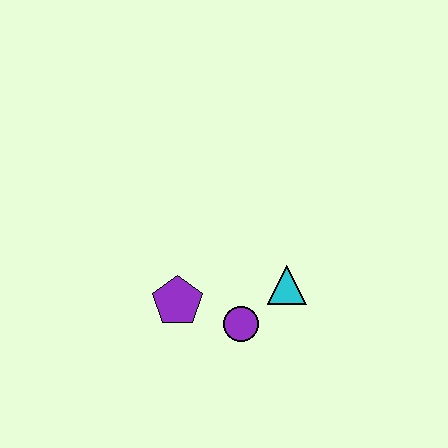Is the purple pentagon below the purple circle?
No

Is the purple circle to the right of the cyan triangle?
No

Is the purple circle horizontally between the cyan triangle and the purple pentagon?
Yes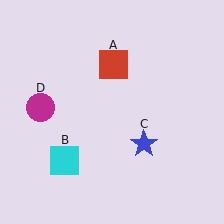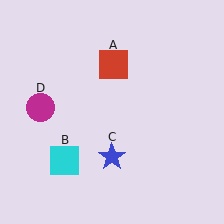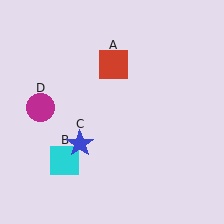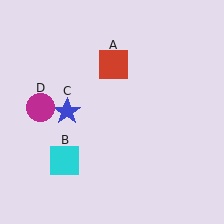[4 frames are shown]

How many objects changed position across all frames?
1 object changed position: blue star (object C).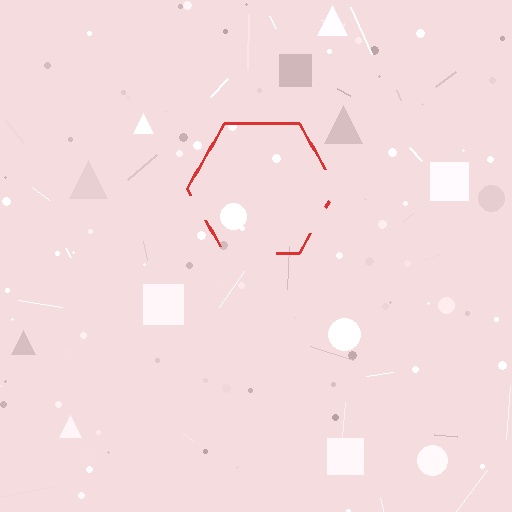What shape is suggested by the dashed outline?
The dashed outline suggests a hexagon.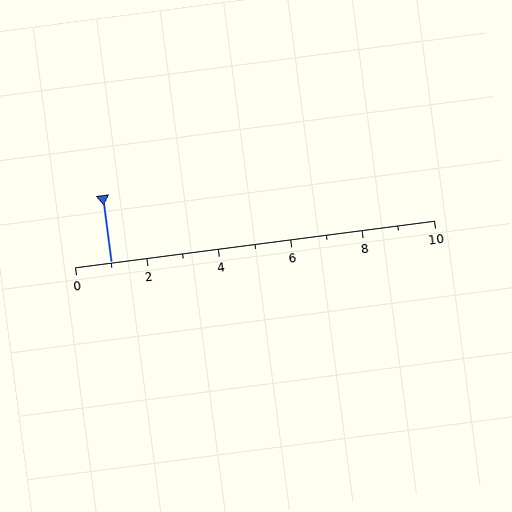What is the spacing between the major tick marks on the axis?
The major ticks are spaced 2 apart.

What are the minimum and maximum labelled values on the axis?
The axis runs from 0 to 10.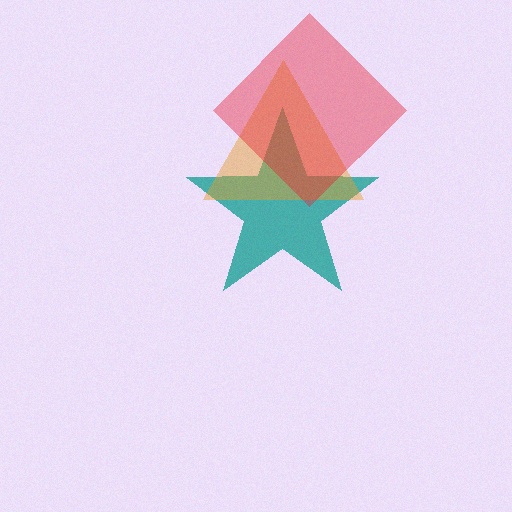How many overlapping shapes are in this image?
There are 3 overlapping shapes in the image.